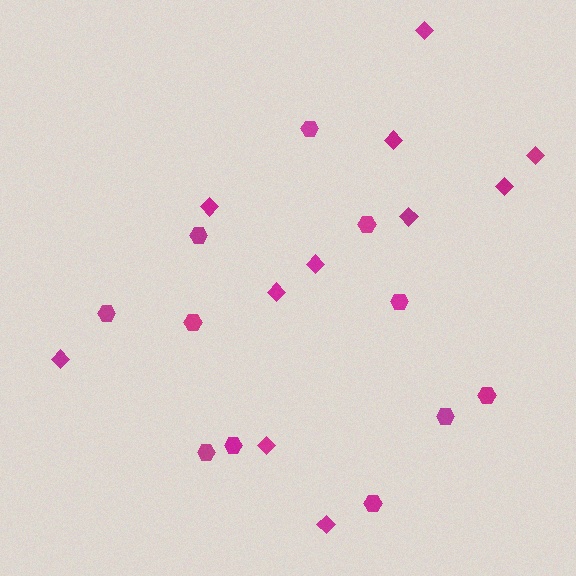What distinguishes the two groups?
There are 2 groups: one group of diamonds (11) and one group of hexagons (11).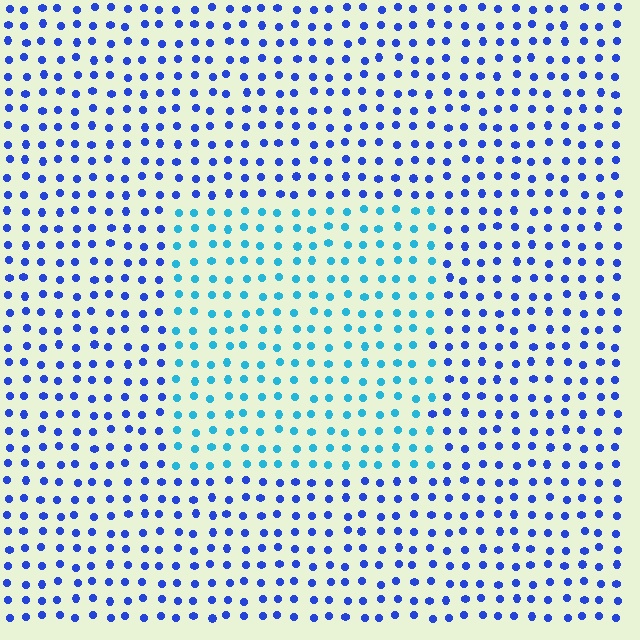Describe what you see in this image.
The image is filled with small blue elements in a uniform arrangement. A rectangle-shaped region is visible where the elements are tinted to a slightly different hue, forming a subtle color boundary.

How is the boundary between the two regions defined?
The boundary is defined purely by a slight shift in hue (about 38 degrees). Spacing, size, and orientation are identical on both sides.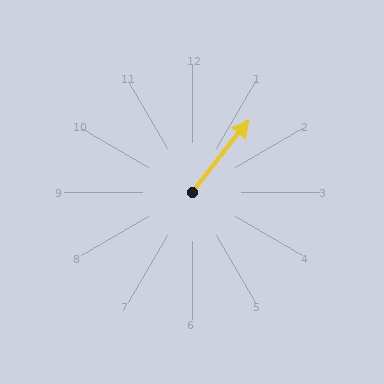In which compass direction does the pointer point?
Northeast.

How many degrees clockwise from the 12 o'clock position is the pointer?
Approximately 38 degrees.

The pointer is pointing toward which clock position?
Roughly 1 o'clock.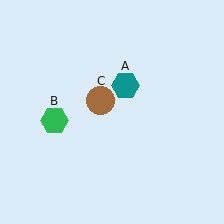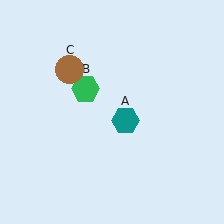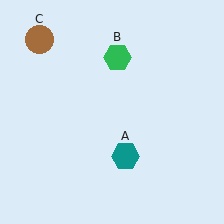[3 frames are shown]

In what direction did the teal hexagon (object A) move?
The teal hexagon (object A) moved down.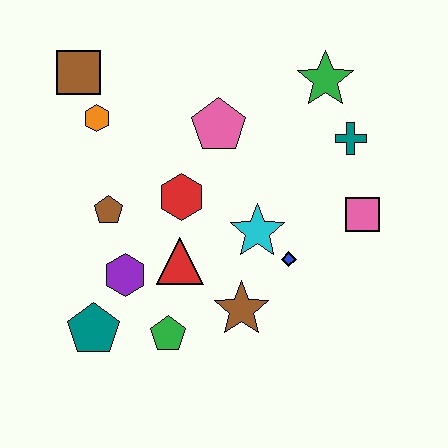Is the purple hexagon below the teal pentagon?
No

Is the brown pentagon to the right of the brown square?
Yes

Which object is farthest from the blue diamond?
The brown square is farthest from the blue diamond.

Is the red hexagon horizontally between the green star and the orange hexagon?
Yes